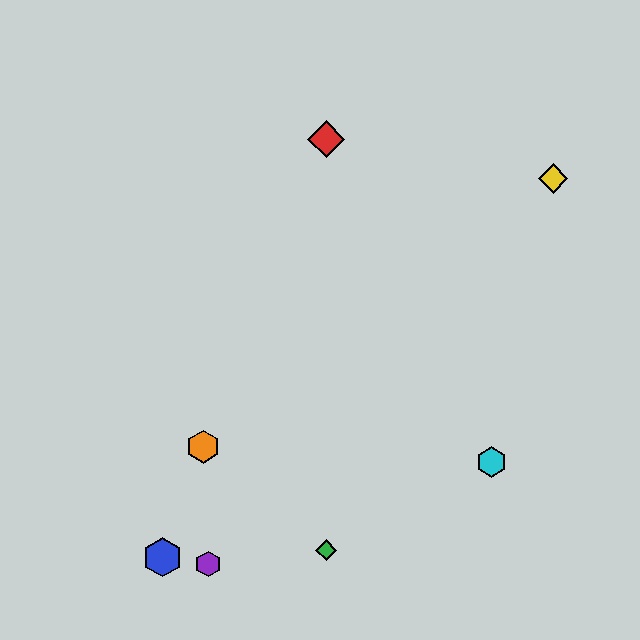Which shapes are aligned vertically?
The red diamond, the green diamond are aligned vertically.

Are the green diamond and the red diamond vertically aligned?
Yes, both are at x≈326.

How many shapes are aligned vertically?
2 shapes (the red diamond, the green diamond) are aligned vertically.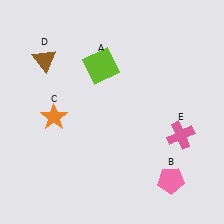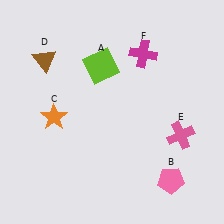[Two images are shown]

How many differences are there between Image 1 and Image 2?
There is 1 difference between the two images.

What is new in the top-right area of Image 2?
A magenta cross (F) was added in the top-right area of Image 2.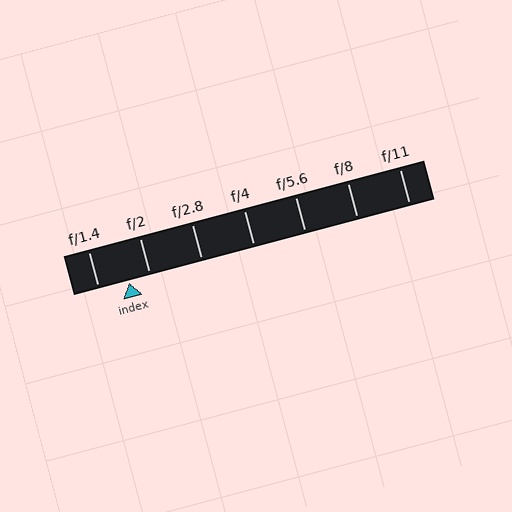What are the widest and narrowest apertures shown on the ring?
The widest aperture shown is f/1.4 and the narrowest is f/11.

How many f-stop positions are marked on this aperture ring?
There are 7 f-stop positions marked.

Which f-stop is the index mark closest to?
The index mark is closest to f/2.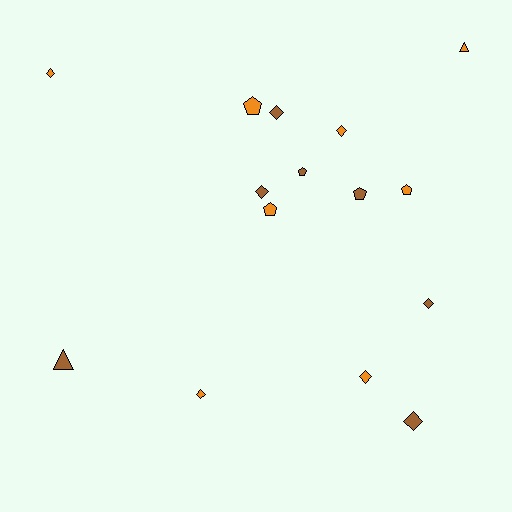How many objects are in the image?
There are 15 objects.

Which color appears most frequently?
Orange, with 8 objects.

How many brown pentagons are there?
There are 2 brown pentagons.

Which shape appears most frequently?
Diamond, with 8 objects.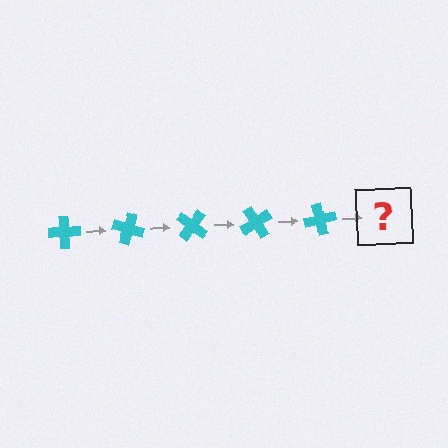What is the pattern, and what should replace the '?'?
The pattern is that the cross rotates 20 degrees each step. The '?' should be a cyan cross rotated 100 degrees.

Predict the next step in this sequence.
The next step is a cyan cross rotated 100 degrees.